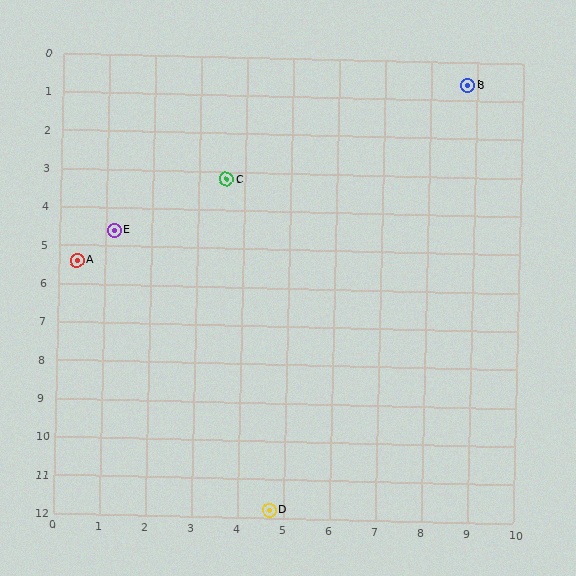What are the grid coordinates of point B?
Point B is at approximately (8.8, 0.6).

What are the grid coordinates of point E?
Point E is at approximately (1.2, 4.6).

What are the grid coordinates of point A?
Point A is at approximately (0.4, 5.4).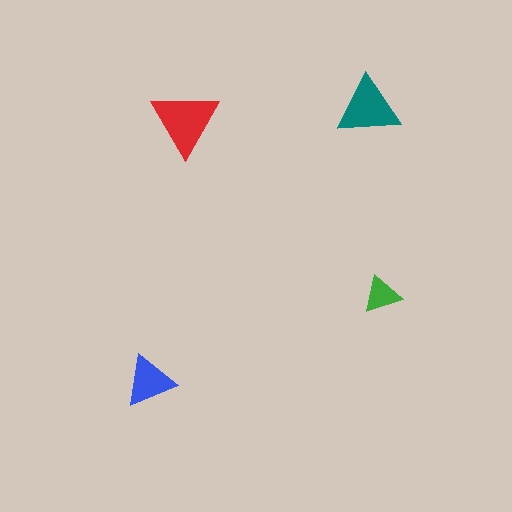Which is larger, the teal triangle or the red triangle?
The red one.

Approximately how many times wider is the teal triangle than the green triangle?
About 1.5 times wider.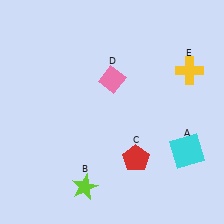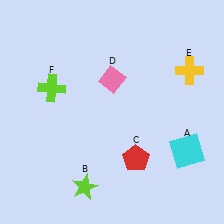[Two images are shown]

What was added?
A lime cross (F) was added in Image 2.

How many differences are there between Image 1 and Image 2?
There is 1 difference between the two images.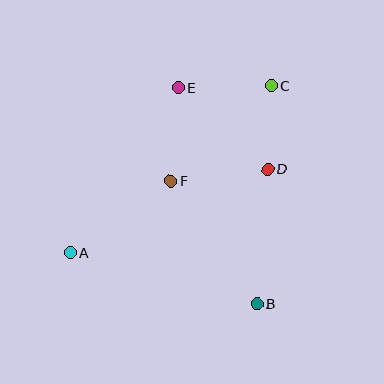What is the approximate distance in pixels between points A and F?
The distance between A and F is approximately 124 pixels.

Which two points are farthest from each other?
Points A and C are farthest from each other.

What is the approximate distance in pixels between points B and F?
The distance between B and F is approximately 150 pixels.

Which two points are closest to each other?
Points C and D are closest to each other.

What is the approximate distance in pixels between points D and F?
The distance between D and F is approximately 98 pixels.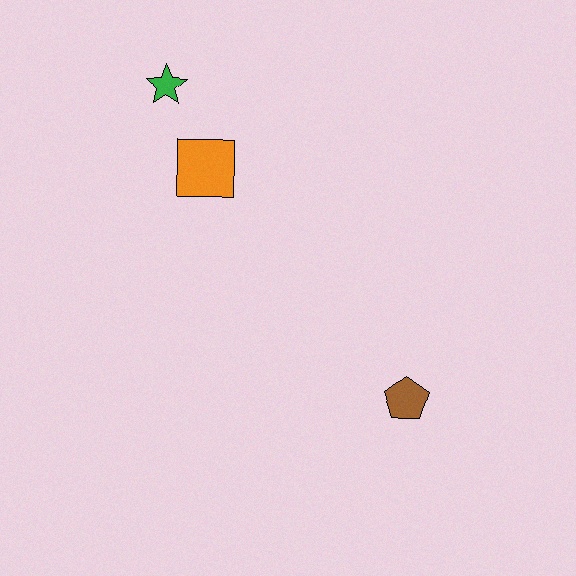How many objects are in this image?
There are 3 objects.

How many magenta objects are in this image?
There are no magenta objects.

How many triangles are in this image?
There are no triangles.